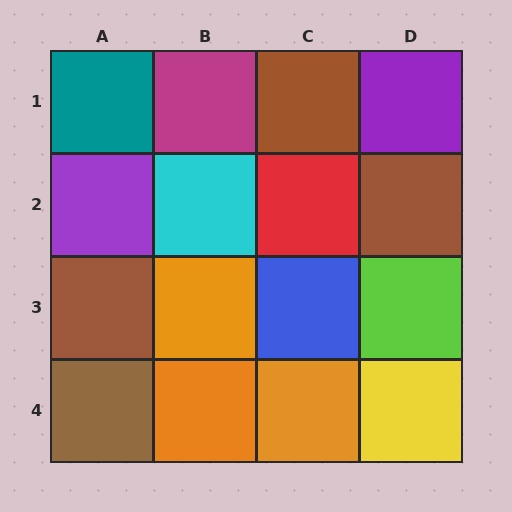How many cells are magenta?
1 cell is magenta.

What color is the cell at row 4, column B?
Orange.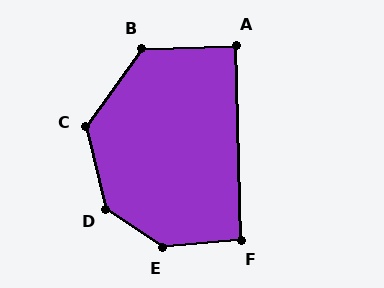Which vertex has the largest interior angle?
E, at approximately 140 degrees.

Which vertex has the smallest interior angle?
A, at approximately 90 degrees.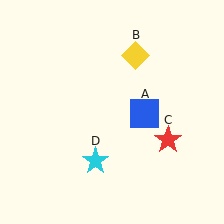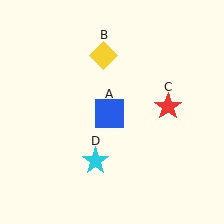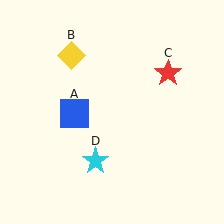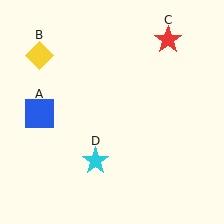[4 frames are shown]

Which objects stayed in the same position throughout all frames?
Cyan star (object D) remained stationary.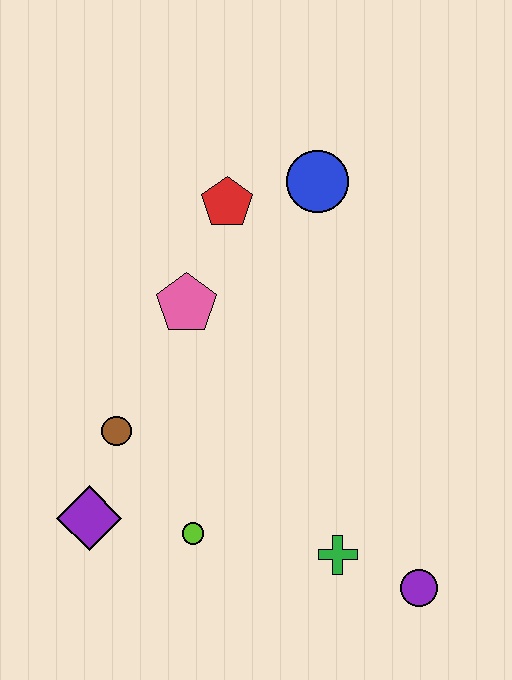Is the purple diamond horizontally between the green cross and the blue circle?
No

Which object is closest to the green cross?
The purple circle is closest to the green cross.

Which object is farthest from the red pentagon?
The purple circle is farthest from the red pentagon.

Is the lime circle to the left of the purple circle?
Yes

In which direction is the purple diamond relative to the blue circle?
The purple diamond is below the blue circle.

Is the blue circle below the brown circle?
No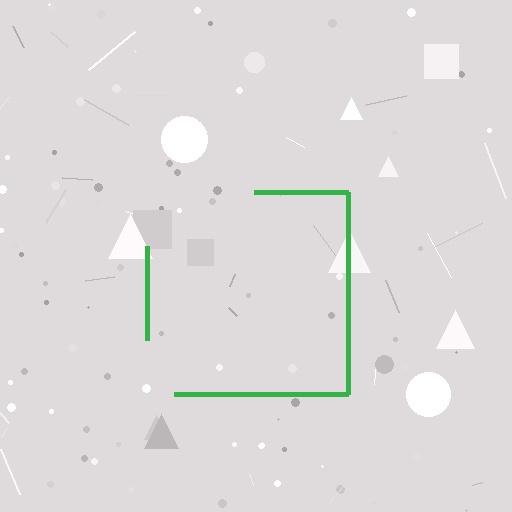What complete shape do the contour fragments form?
The contour fragments form a square.